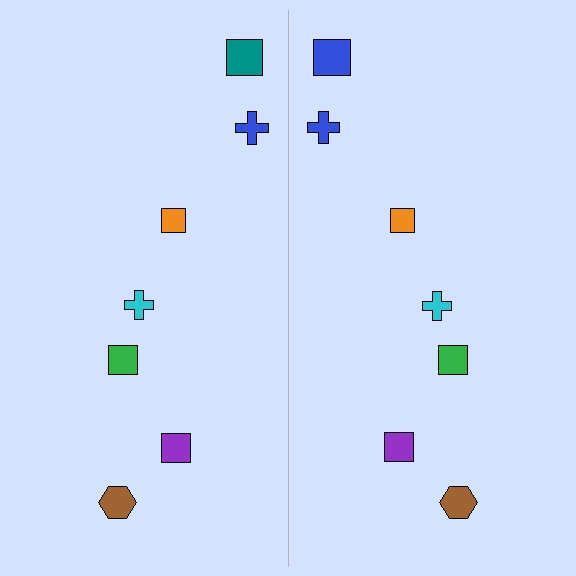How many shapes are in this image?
There are 14 shapes in this image.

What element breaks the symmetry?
The blue square on the right side breaks the symmetry — its mirror counterpart is teal.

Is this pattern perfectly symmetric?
No, the pattern is not perfectly symmetric. The blue square on the right side breaks the symmetry — its mirror counterpart is teal.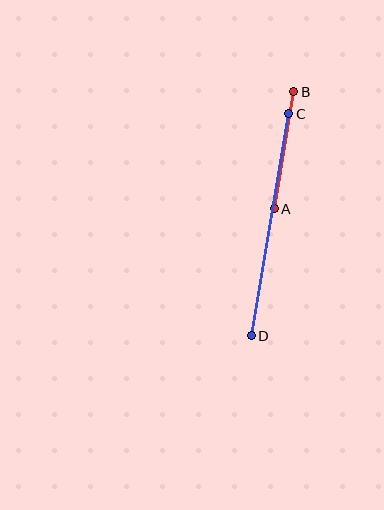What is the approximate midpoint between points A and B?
The midpoint is at approximately (284, 150) pixels.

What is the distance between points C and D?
The distance is approximately 225 pixels.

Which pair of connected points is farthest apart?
Points C and D are farthest apart.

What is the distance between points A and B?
The distance is approximately 118 pixels.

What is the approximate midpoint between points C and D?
The midpoint is at approximately (270, 225) pixels.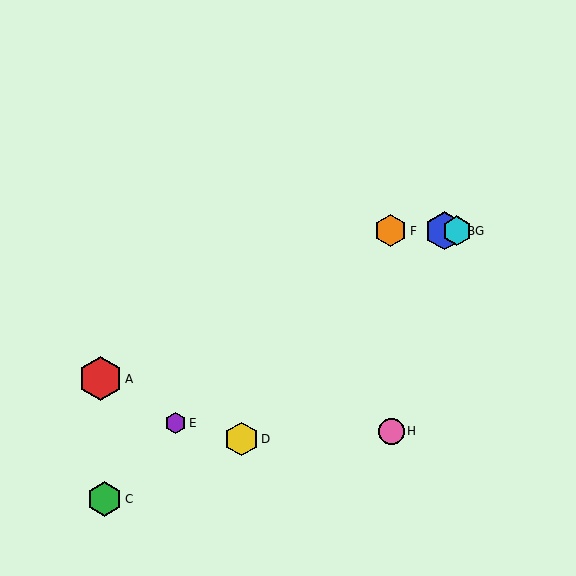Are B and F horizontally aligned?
Yes, both are at y≈231.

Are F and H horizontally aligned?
No, F is at y≈231 and H is at y≈431.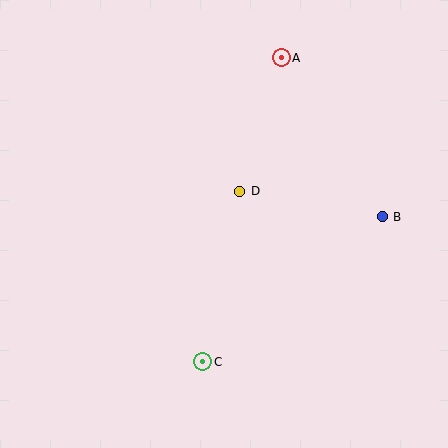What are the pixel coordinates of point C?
Point C is at (203, 362).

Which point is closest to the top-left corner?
Point A is closest to the top-left corner.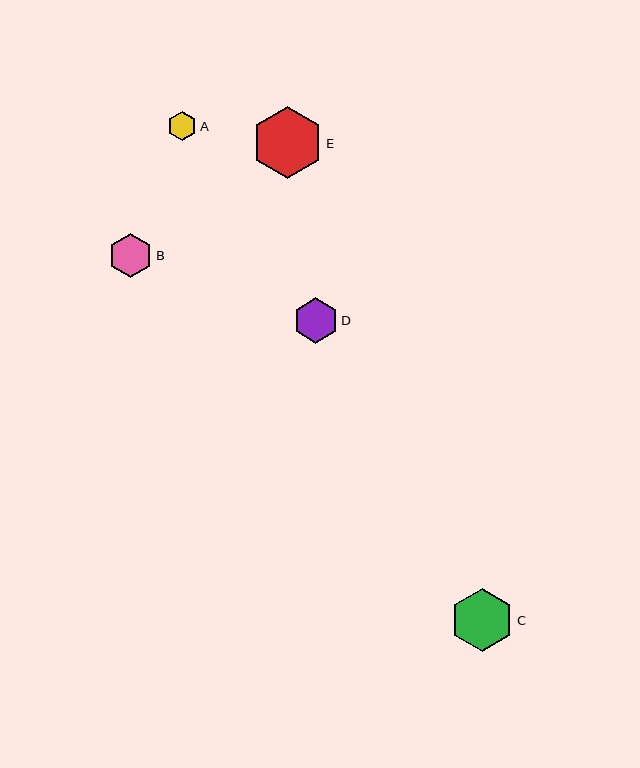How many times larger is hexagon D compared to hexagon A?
Hexagon D is approximately 1.6 times the size of hexagon A.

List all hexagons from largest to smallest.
From largest to smallest: E, C, D, B, A.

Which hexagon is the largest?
Hexagon E is the largest with a size of approximately 72 pixels.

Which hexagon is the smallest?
Hexagon A is the smallest with a size of approximately 29 pixels.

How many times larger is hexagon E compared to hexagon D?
Hexagon E is approximately 1.6 times the size of hexagon D.